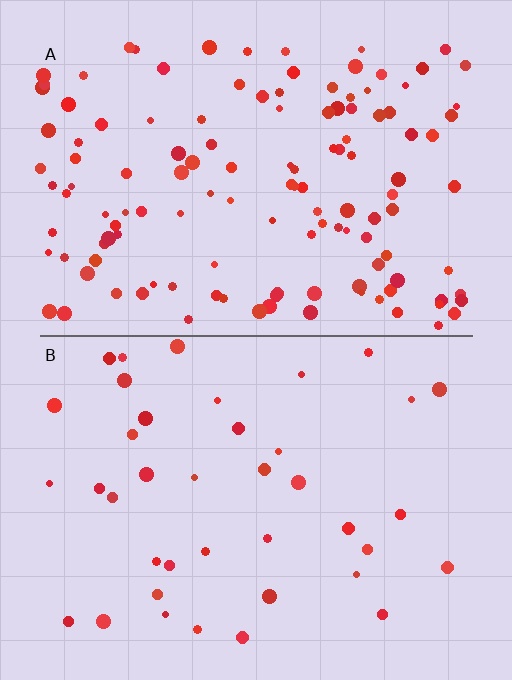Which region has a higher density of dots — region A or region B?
A (the top).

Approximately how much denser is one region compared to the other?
Approximately 3.2× — region A over region B.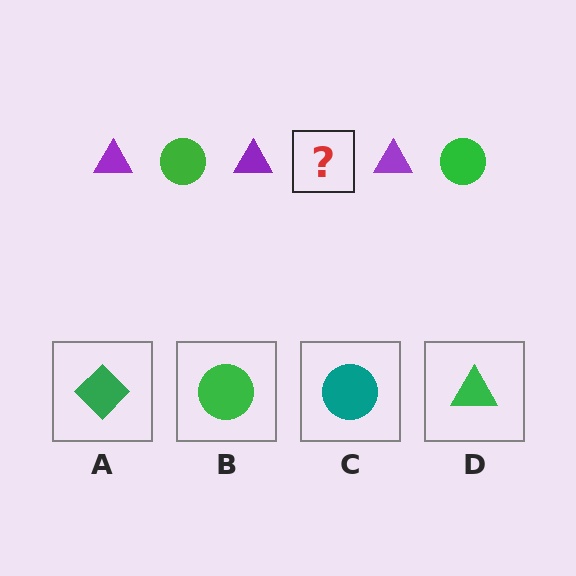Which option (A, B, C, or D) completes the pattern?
B.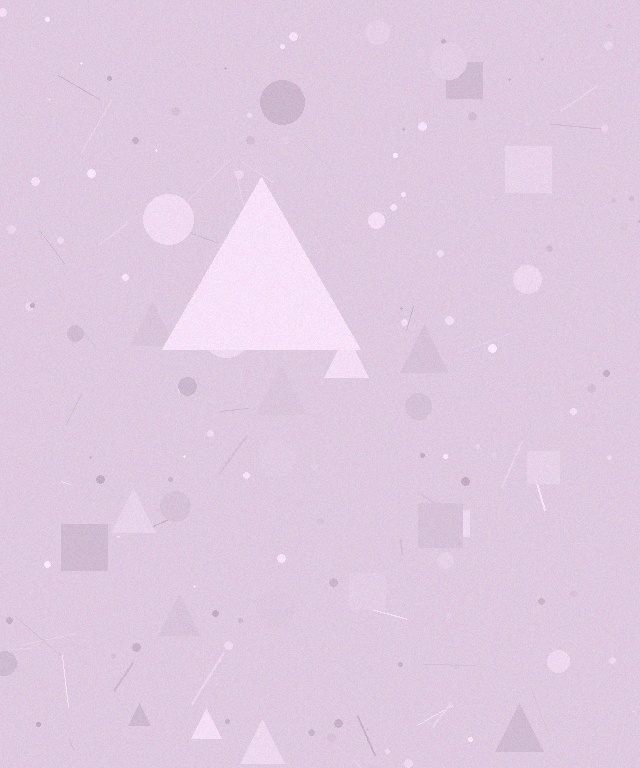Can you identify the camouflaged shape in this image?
The camouflaged shape is a triangle.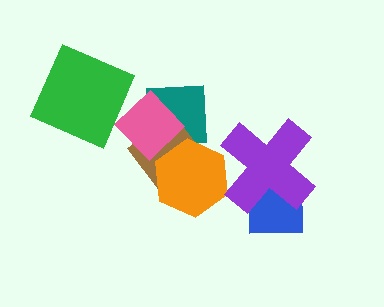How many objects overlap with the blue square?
1 object overlaps with the blue square.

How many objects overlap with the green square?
0 objects overlap with the green square.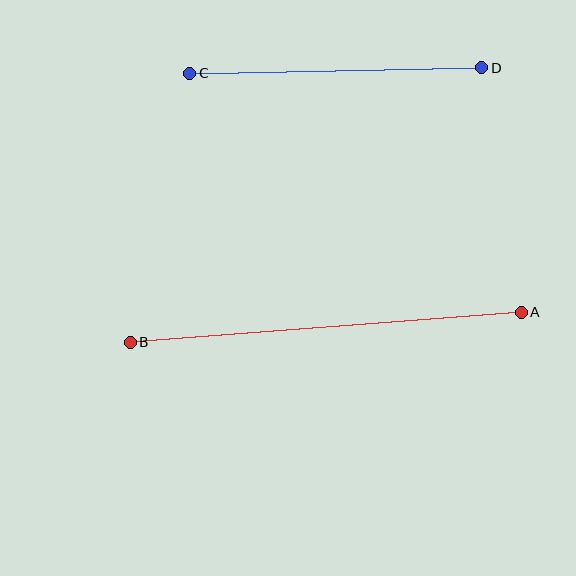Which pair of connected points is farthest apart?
Points A and B are farthest apart.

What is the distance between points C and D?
The distance is approximately 292 pixels.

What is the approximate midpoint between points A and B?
The midpoint is at approximately (326, 327) pixels.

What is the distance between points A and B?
The distance is approximately 392 pixels.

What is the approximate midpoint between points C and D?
The midpoint is at approximately (336, 71) pixels.